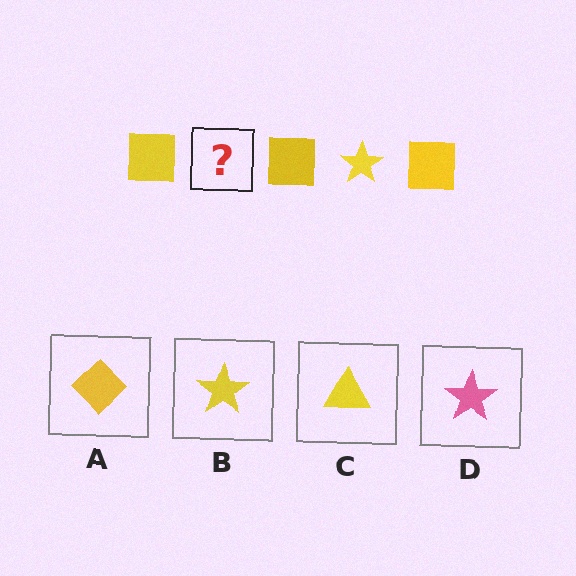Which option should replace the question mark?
Option B.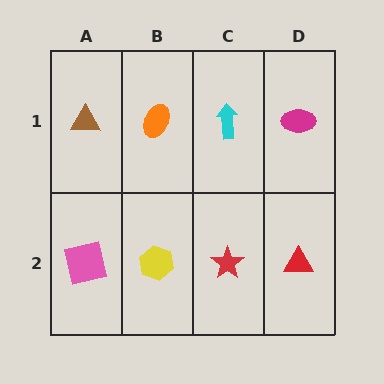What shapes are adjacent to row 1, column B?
A yellow hexagon (row 2, column B), a brown triangle (row 1, column A), a cyan arrow (row 1, column C).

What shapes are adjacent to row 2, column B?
An orange ellipse (row 1, column B), a pink square (row 2, column A), a red star (row 2, column C).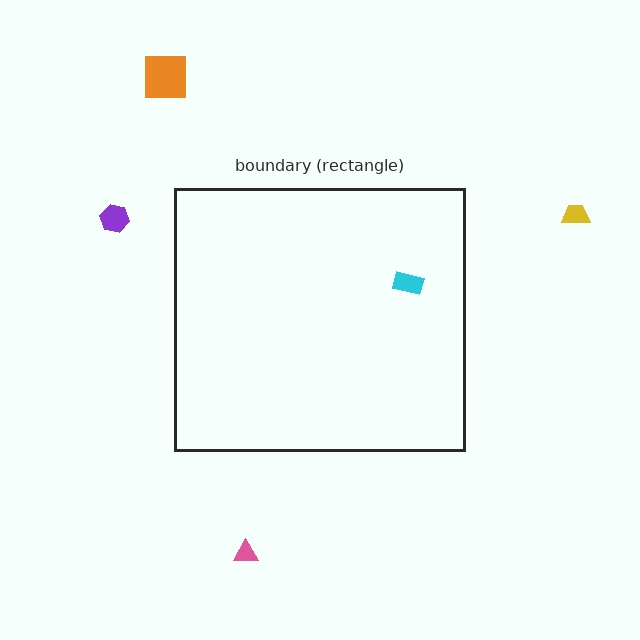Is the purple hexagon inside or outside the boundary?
Outside.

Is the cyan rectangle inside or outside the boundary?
Inside.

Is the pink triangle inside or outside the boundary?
Outside.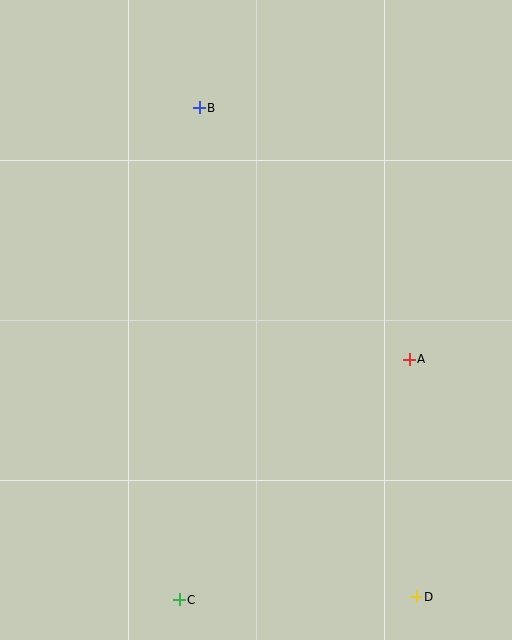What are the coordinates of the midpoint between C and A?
The midpoint between C and A is at (294, 480).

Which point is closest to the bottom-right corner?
Point D is closest to the bottom-right corner.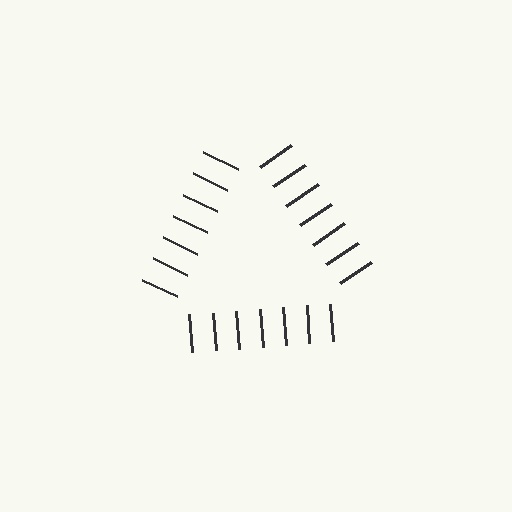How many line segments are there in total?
21 — 7 along each of the 3 edges.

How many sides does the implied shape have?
3 sides — the line-ends trace a triangle.